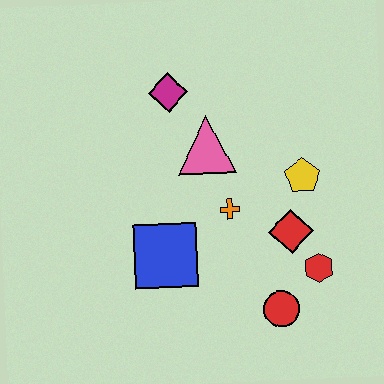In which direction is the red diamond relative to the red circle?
The red diamond is above the red circle.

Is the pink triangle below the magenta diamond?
Yes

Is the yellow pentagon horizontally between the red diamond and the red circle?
No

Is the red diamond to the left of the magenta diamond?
No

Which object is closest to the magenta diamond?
The pink triangle is closest to the magenta diamond.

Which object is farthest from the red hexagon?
The magenta diamond is farthest from the red hexagon.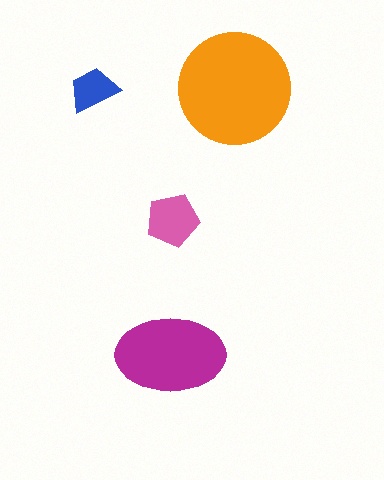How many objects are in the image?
There are 4 objects in the image.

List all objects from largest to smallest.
The orange circle, the magenta ellipse, the pink pentagon, the blue trapezoid.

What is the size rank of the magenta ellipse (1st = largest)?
2nd.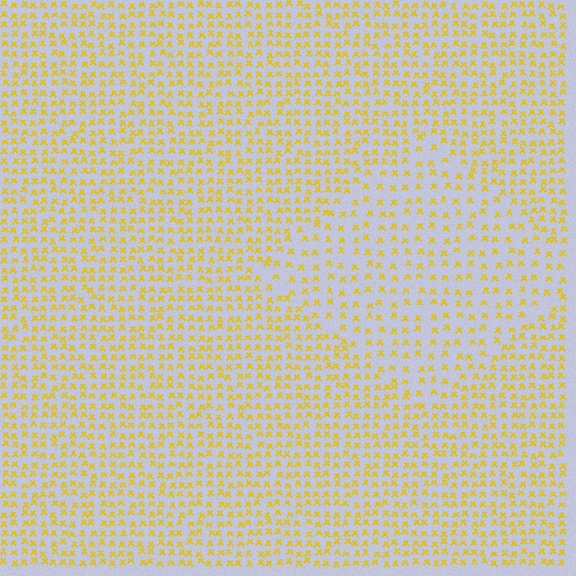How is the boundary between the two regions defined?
The boundary is defined by a change in element density (approximately 1.7x ratio). All elements are the same color, size, and shape.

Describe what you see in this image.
The image contains small yellow elements arranged at two different densities. A diamond-shaped region is visible where the elements are less densely packed than the surrounding area.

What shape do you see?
I see a diamond.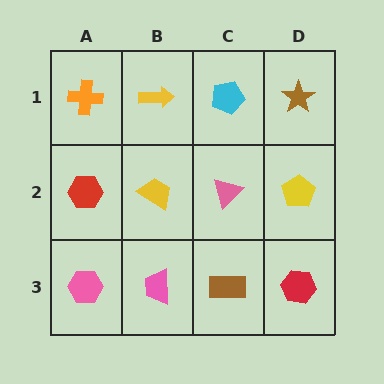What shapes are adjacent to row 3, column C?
A pink triangle (row 2, column C), a pink trapezoid (row 3, column B), a red hexagon (row 3, column D).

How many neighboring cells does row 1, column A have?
2.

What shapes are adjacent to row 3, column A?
A red hexagon (row 2, column A), a pink trapezoid (row 3, column B).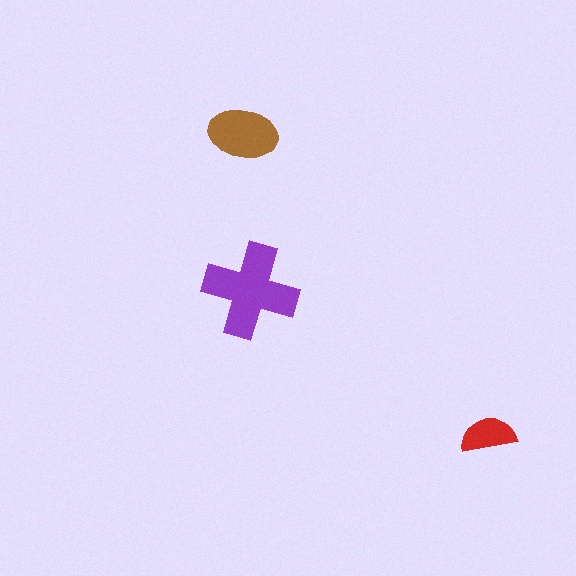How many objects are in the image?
There are 3 objects in the image.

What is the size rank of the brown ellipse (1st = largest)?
2nd.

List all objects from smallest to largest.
The red semicircle, the brown ellipse, the purple cross.